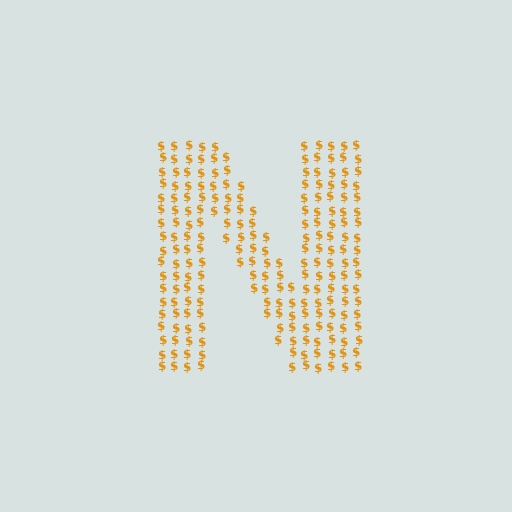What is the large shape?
The large shape is the letter N.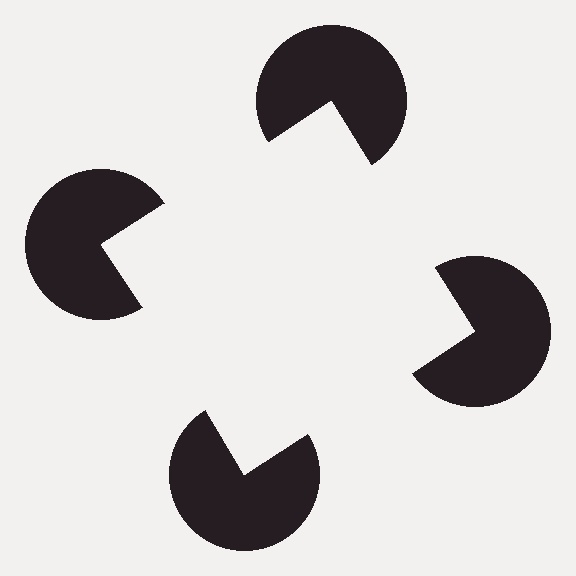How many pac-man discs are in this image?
There are 4 — one at each vertex of the illusory square.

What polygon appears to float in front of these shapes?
An illusory square — its edges are inferred from the aligned wedge cuts in the pac-man discs, not physically drawn.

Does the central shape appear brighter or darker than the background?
It typically appears slightly brighter than the background, even though no actual brightness change is drawn.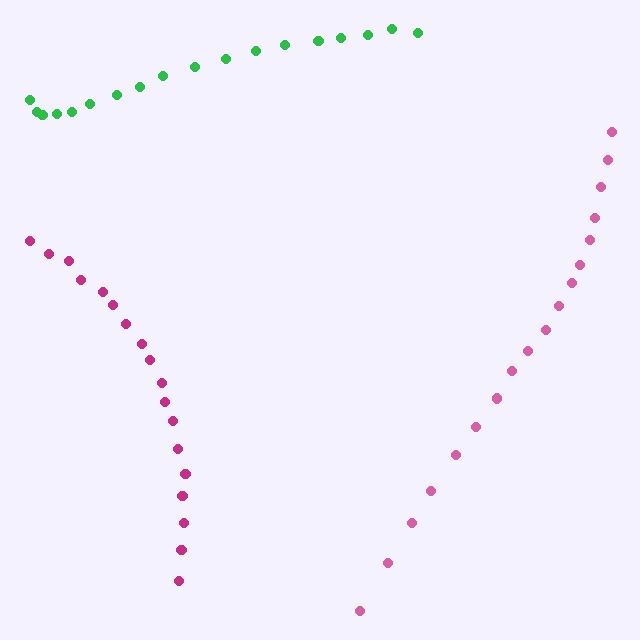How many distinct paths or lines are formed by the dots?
There are 3 distinct paths.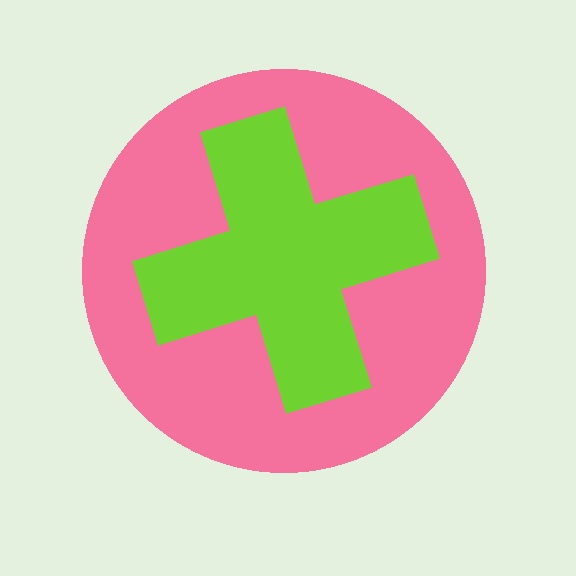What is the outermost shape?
The pink circle.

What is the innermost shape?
The lime cross.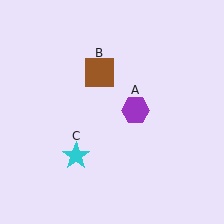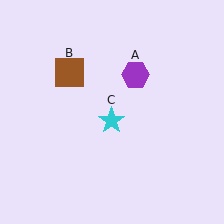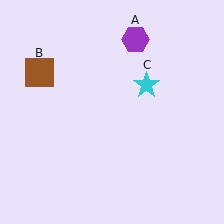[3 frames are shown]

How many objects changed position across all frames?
3 objects changed position: purple hexagon (object A), brown square (object B), cyan star (object C).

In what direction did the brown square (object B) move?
The brown square (object B) moved left.